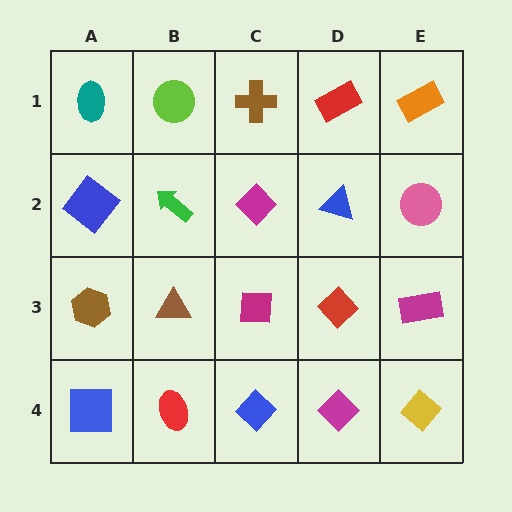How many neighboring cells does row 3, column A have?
3.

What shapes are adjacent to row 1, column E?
A pink circle (row 2, column E), a red rectangle (row 1, column D).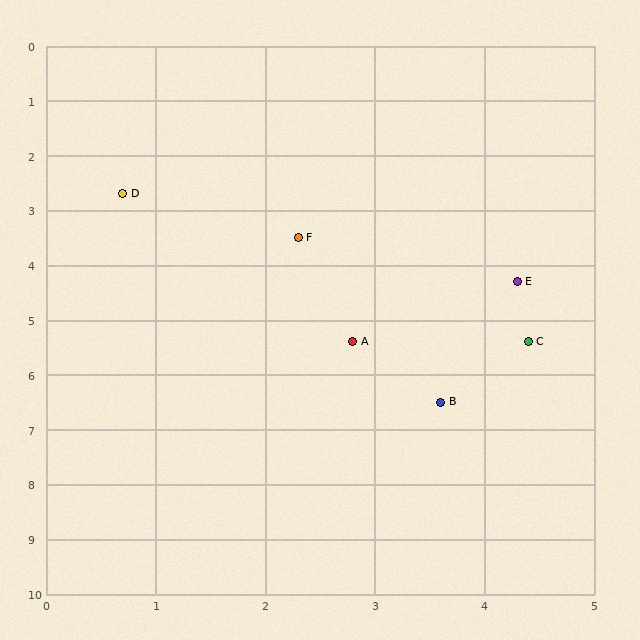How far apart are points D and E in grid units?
Points D and E are about 3.9 grid units apart.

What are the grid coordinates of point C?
Point C is at approximately (4.4, 5.4).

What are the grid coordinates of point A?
Point A is at approximately (2.8, 5.4).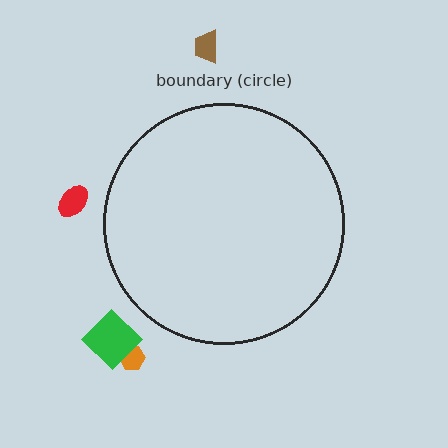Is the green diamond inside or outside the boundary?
Outside.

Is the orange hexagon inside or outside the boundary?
Outside.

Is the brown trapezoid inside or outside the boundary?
Outside.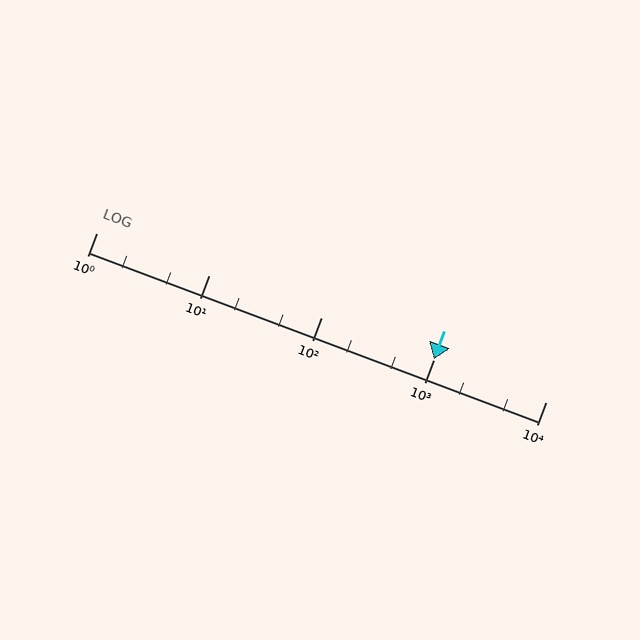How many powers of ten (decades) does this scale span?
The scale spans 4 decades, from 1 to 10000.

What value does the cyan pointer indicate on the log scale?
The pointer indicates approximately 1000.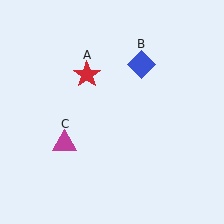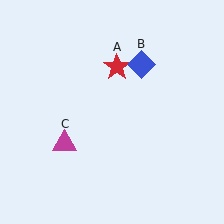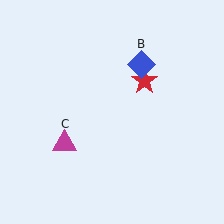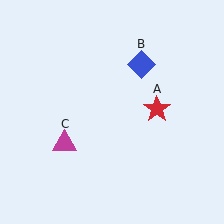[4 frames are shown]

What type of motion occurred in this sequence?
The red star (object A) rotated clockwise around the center of the scene.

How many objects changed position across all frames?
1 object changed position: red star (object A).